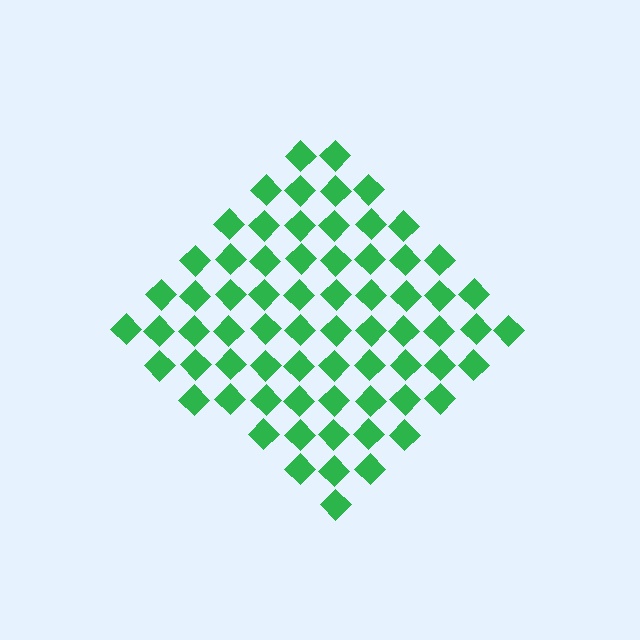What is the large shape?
The large shape is a diamond.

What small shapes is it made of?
It is made of small diamonds.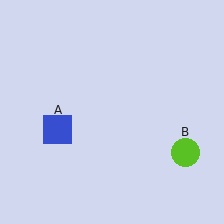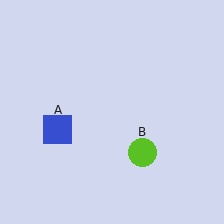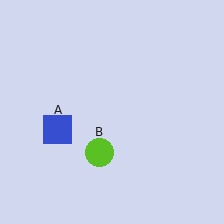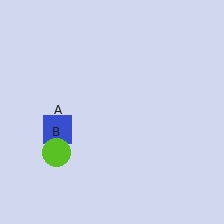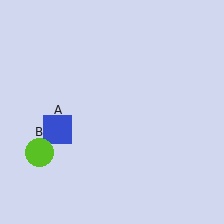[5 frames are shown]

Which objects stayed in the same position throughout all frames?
Blue square (object A) remained stationary.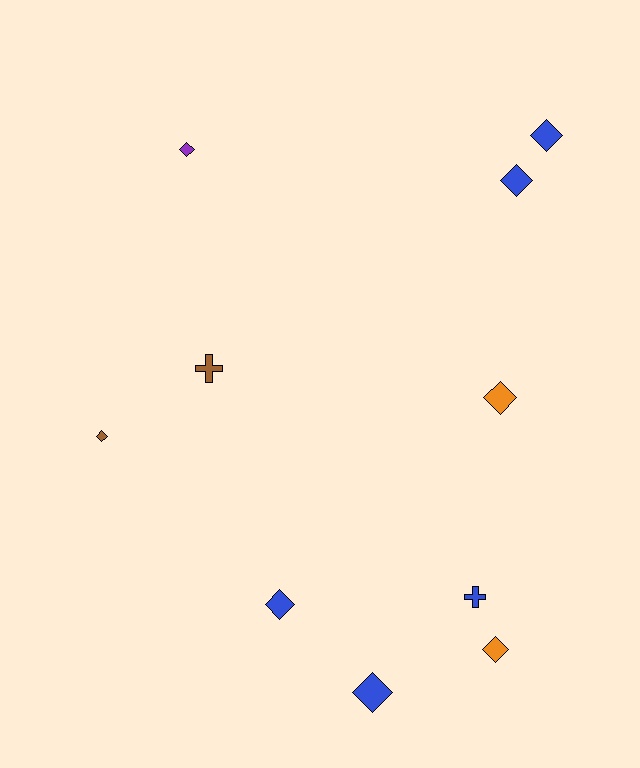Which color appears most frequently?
Blue, with 5 objects.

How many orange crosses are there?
There are no orange crosses.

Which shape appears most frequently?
Diamond, with 8 objects.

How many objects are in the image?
There are 10 objects.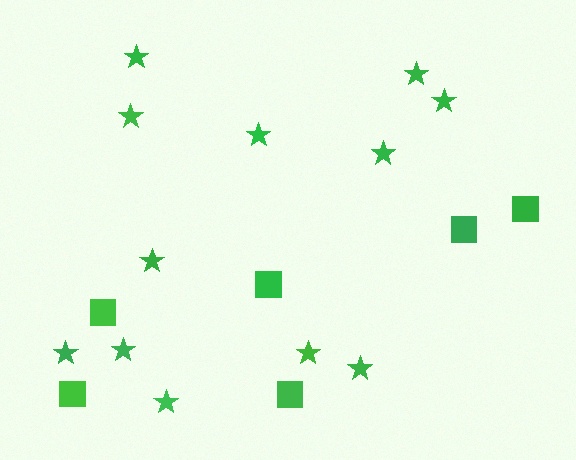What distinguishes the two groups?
There are 2 groups: one group of stars (12) and one group of squares (6).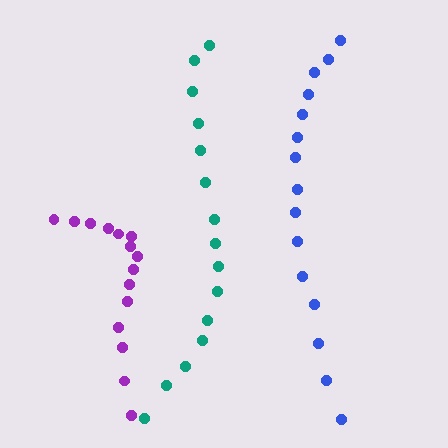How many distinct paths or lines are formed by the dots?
There are 3 distinct paths.